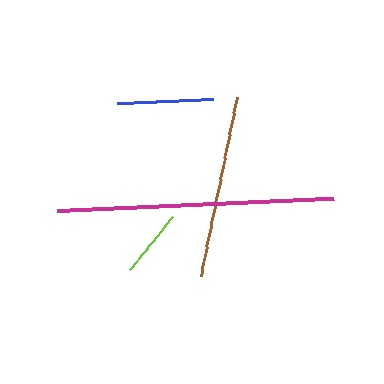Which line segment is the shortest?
The lime line is the shortest at approximately 67 pixels.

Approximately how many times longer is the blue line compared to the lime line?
The blue line is approximately 1.4 times the length of the lime line.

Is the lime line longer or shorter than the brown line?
The brown line is longer than the lime line.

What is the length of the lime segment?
The lime segment is approximately 67 pixels long.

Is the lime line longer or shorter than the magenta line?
The magenta line is longer than the lime line.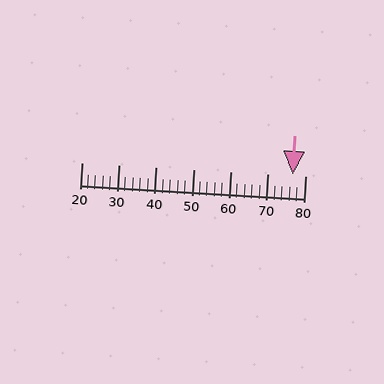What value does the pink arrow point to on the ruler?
The pink arrow points to approximately 77.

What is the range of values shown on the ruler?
The ruler shows values from 20 to 80.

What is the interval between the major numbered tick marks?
The major tick marks are spaced 10 units apart.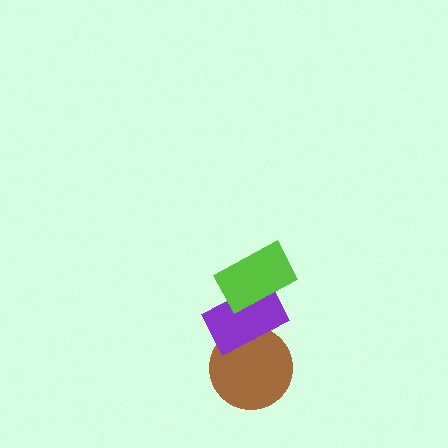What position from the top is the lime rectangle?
The lime rectangle is 1st from the top.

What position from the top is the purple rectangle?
The purple rectangle is 2nd from the top.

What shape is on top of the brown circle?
The purple rectangle is on top of the brown circle.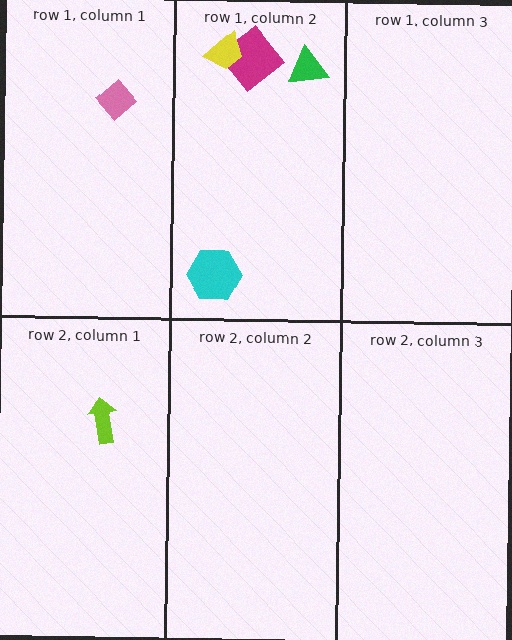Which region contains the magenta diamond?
The row 1, column 2 region.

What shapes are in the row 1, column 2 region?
The cyan hexagon, the green triangle, the magenta diamond, the yellow trapezoid.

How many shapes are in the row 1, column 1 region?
1.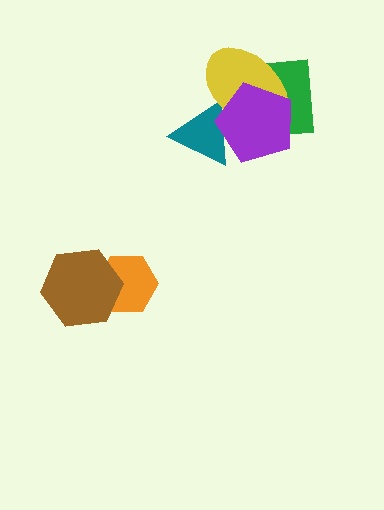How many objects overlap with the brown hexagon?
1 object overlaps with the brown hexagon.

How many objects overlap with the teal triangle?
2 objects overlap with the teal triangle.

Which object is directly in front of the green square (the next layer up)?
The yellow ellipse is directly in front of the green square.